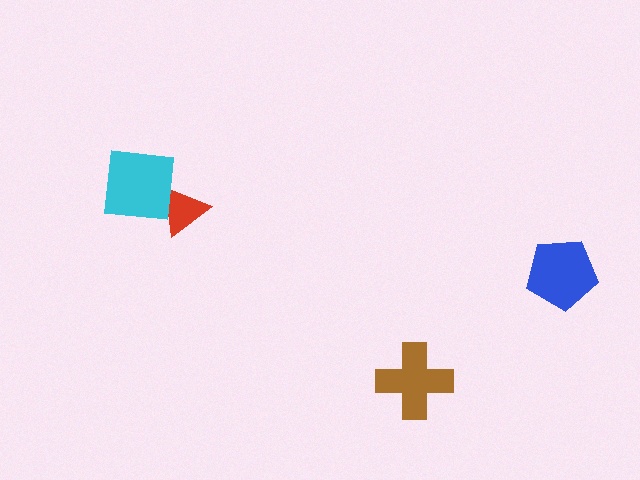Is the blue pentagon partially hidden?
No, no other shape covers it.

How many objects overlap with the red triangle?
1 object overlaps with the red triangle.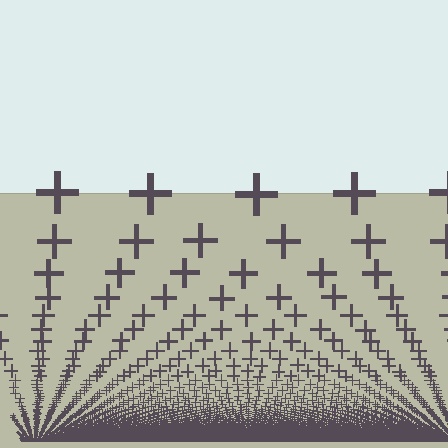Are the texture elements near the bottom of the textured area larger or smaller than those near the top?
Smaller. The gradient is inverted — elements near the bottom are smaller and denser.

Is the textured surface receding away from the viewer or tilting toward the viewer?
The surface appears to tilt toward the viewer. Texture elements get larger and sparser toward the top.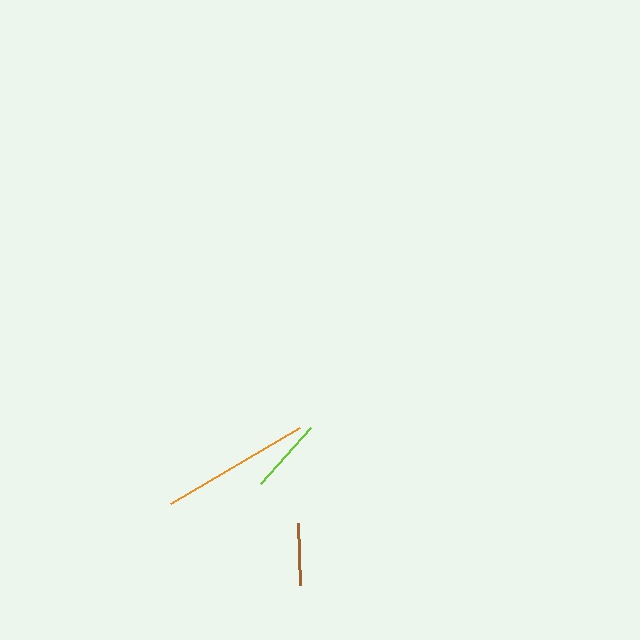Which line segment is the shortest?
The brown line is the shortest at approximately 62 pixels.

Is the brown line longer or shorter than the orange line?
The orange line is longer than the brown line.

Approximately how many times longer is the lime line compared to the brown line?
The lime line is approximately 1.2 times the length of the brown line.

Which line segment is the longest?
The orange line is the longest at approximately 149 pixels.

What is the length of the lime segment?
The lime segment is approximately 75 pixels long.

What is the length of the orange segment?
The orange segment is approximately 149 pixels long.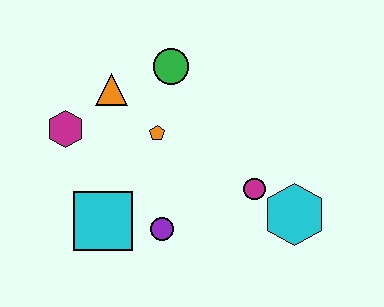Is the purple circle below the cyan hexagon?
Yes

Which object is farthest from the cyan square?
The cyan hexagon is farthest from the cyan square.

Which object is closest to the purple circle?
The cyan square is closest to the purple circle.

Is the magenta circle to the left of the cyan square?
No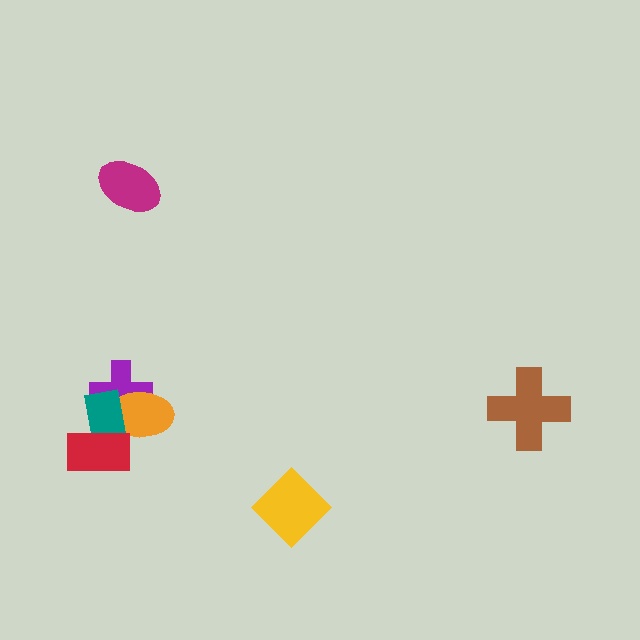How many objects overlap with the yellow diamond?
0 objects overlap with the yellow diamond.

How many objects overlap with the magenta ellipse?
0 objects overlap with the magenta ellipse.